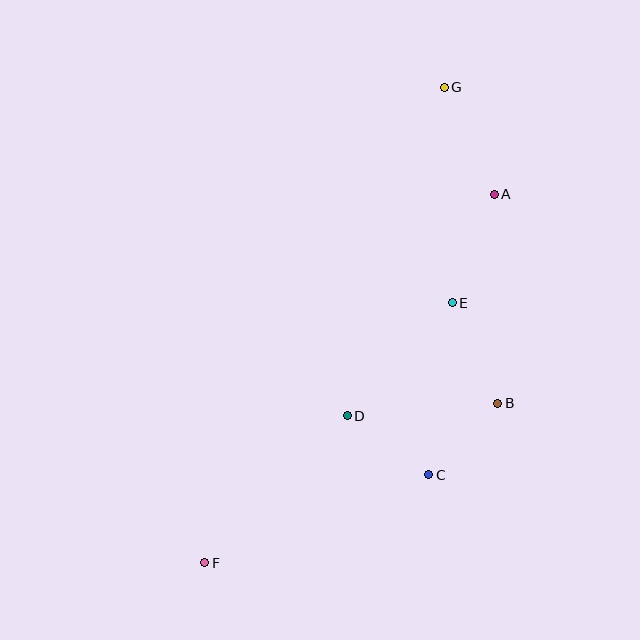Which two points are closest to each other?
Points B and C are closest to each other.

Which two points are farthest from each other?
Points F and G are farthest from each other.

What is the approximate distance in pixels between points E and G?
The distance between E and G is approximately 216 pixels.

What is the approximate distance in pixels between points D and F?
The distance between D and F is approximately 205 pixels.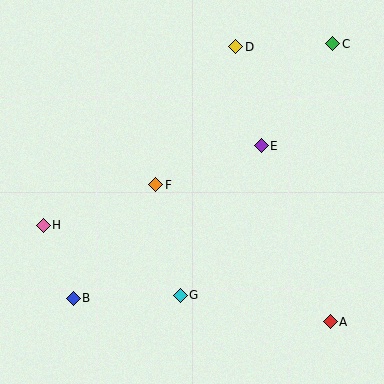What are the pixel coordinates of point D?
Point D is at (236, 47).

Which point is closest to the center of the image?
Point F at (156, 185) is closest to the center.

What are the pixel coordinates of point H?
Point H is at (43, 225).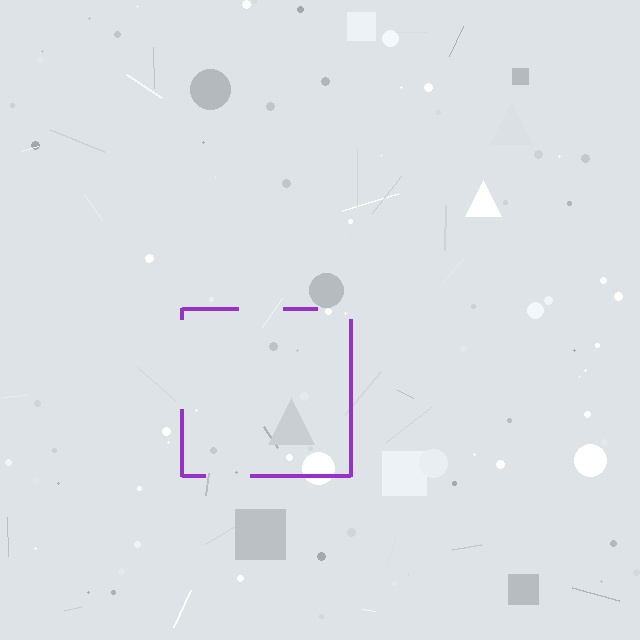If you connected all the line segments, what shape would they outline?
They would outline a square.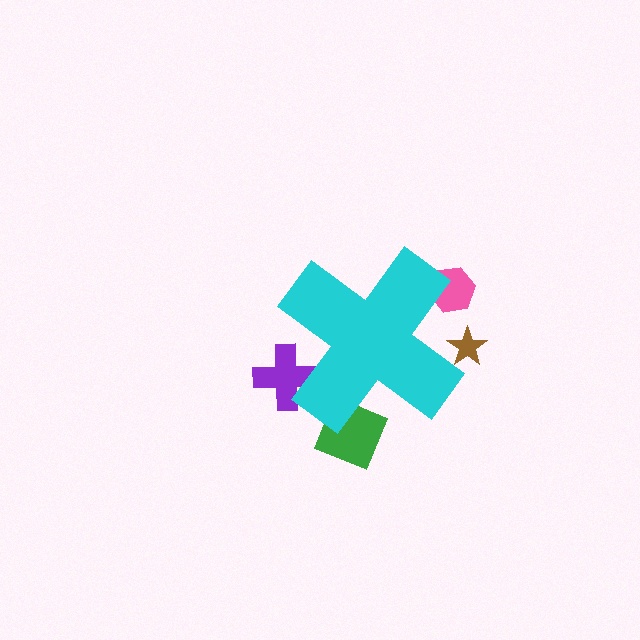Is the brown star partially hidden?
Yes, the brown star is partially hidden behind the cyan cross.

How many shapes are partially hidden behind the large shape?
4 shapes are partially hidden.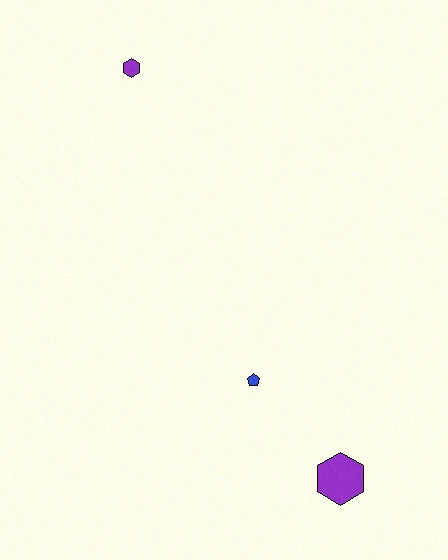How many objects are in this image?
There are 3 objects.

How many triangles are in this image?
There are no triangles.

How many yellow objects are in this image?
There are no yellow objects.